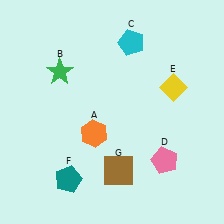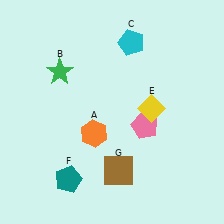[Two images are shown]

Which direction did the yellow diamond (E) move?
The yellow diamond (E) moved left.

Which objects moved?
The objects that moved are: the pink pentagon (D), the yellow diamond (E).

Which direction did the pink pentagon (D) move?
The pink pentagon (D) moved up.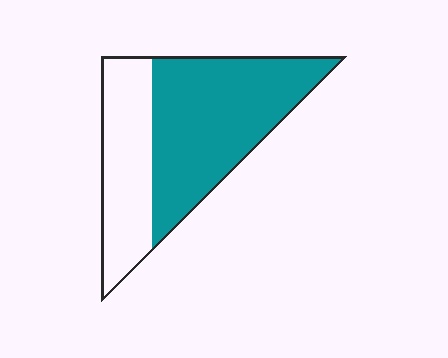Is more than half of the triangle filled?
Yes.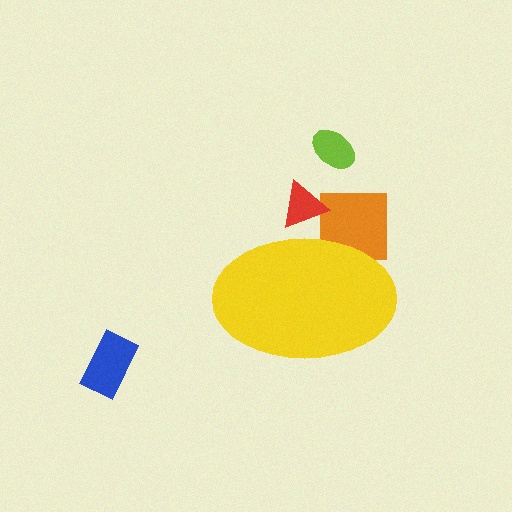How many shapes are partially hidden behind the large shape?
2 shapes are partially hidden.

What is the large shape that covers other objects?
A yellow ellipse.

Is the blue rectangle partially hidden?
No, the blue rectangle is fully visible.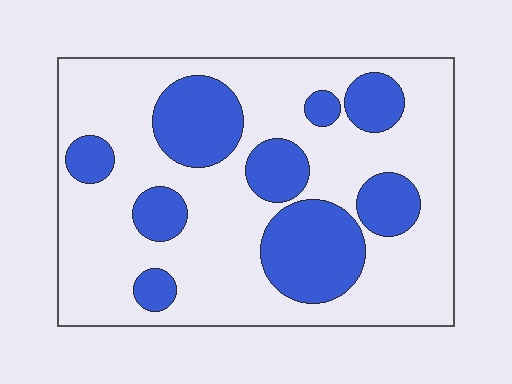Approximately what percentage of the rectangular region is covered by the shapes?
Approximately 30%.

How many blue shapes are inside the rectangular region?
9.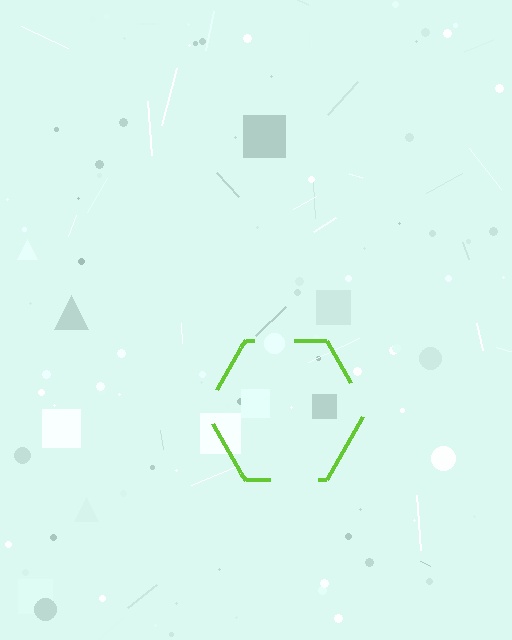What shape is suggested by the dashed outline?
The dashed outline suggests a hexagon.